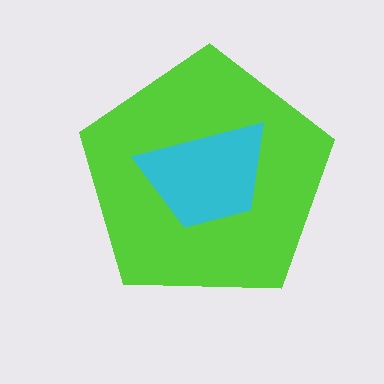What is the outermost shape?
The lime pentagon.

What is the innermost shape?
The cyan trapezoid.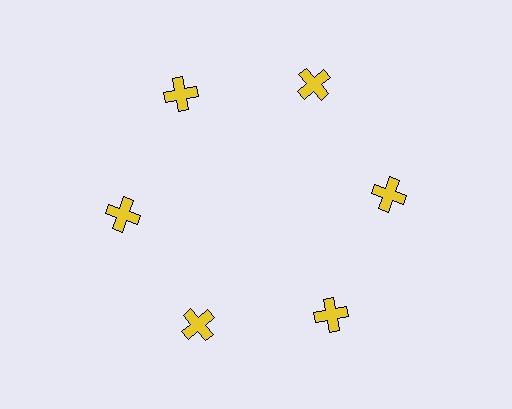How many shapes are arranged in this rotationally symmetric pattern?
There are 6 shapes, arranged in 6 groups of 1.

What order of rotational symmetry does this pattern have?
This pattern has 6-fold rotational symmetry.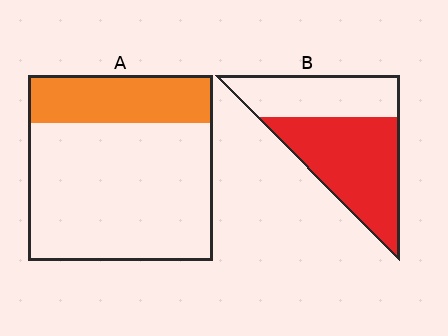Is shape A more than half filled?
No.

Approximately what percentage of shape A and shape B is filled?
A is approximately 25% and B is approximately 60%.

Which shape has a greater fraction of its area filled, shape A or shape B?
Shape B.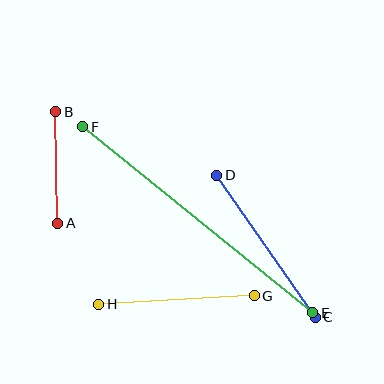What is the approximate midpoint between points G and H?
The midpoint is at approximately (177, 300) pixels.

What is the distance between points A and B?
The distance is approximately 111 pixels.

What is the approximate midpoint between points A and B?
The midpoint is at approximately (57, 167) pixels.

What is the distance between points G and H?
The distance is approximately 156 pixels.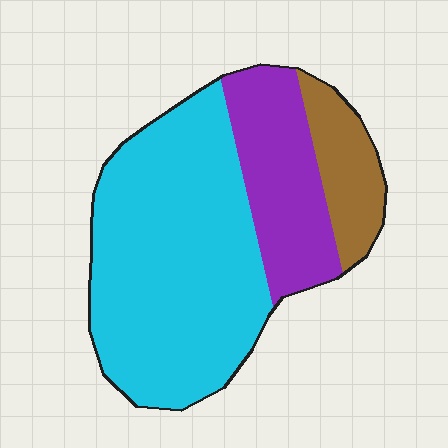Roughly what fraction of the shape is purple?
Purple takes up about one quarter (1/4) of the shape.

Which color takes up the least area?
Brown, at roughly 15%.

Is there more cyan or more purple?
Cyan.